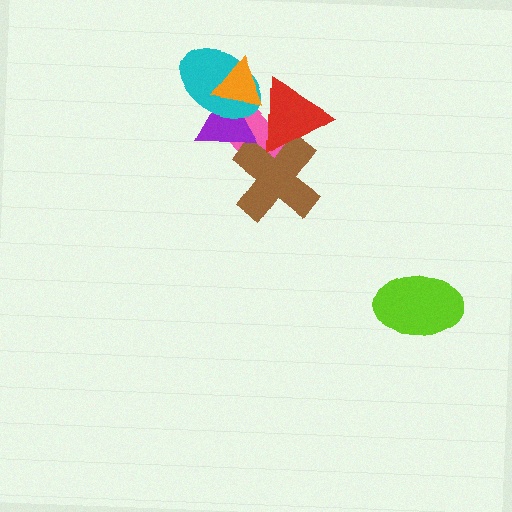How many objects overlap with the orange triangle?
3 objects overlap with the orange triangle.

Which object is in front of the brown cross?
The red triangle is in front of the brown cross.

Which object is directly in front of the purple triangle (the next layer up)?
The cyan ellipse is directly in front of the purple triangle.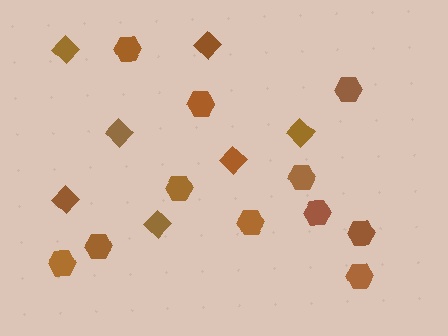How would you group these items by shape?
There are 2 groups: one group of diamonds (7) and one group of hexagons (11).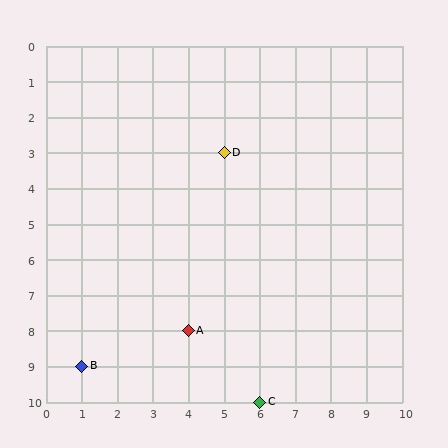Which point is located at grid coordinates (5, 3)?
Point D is at (5, 3).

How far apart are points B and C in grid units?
Points B and C are 5 columns and 1 row apart (about 5.1 grid units diagonally).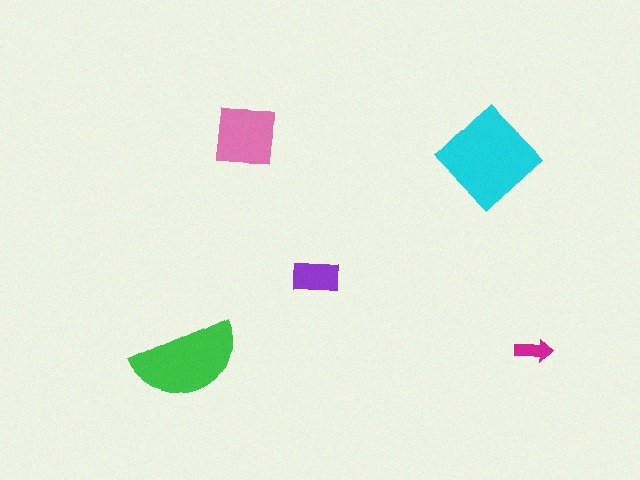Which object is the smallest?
The magenta arrow.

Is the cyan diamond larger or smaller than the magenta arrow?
Larger.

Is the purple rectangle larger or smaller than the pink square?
Smaller.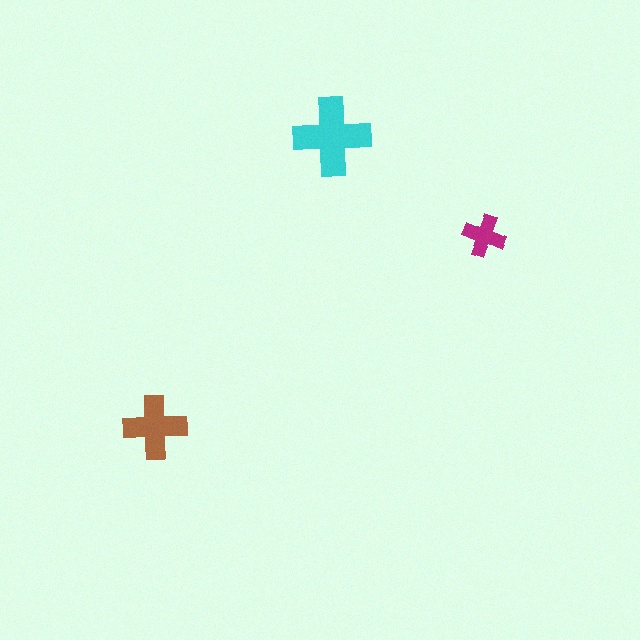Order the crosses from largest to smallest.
the cyan one, the brown one, the magenta one.